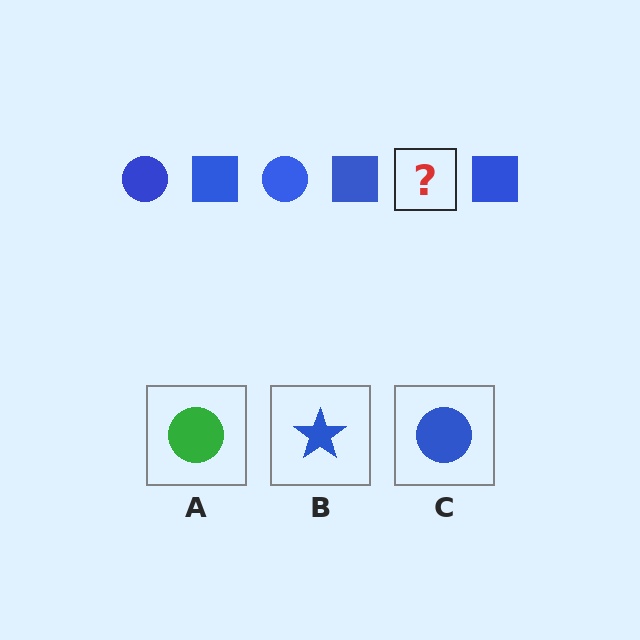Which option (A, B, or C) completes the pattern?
C.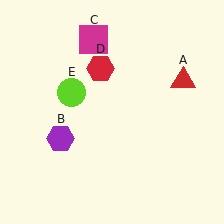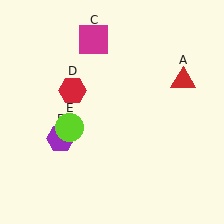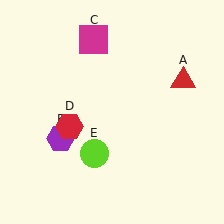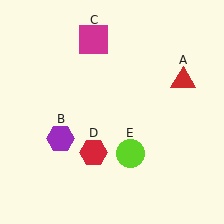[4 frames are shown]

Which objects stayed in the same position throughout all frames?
Red triangle (object A) and purple hexagon (object B) and magenta square (object C) remained stationary.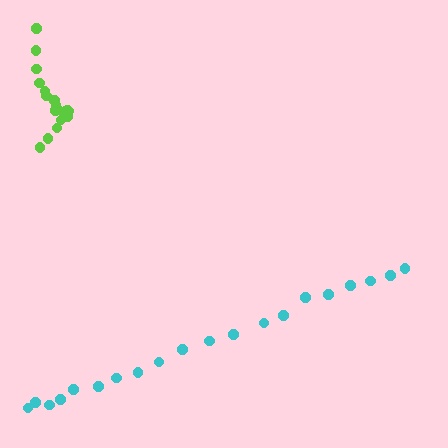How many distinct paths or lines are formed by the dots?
There are 2 distinct paths.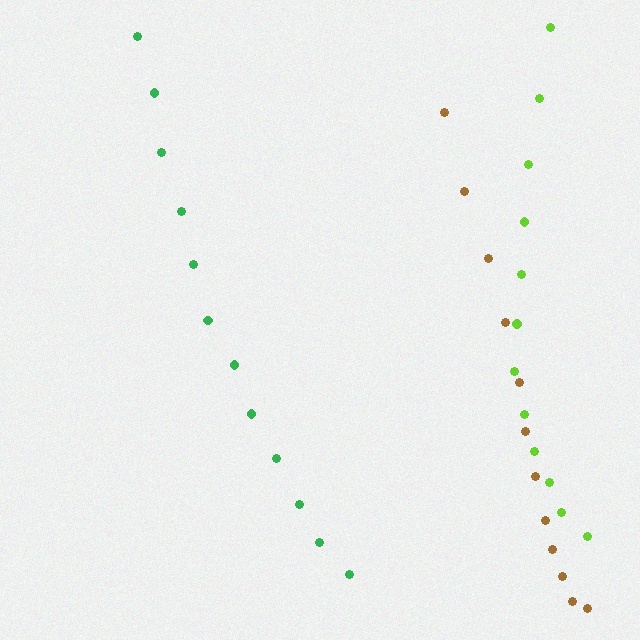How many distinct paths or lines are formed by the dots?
There are 3 distinct paths.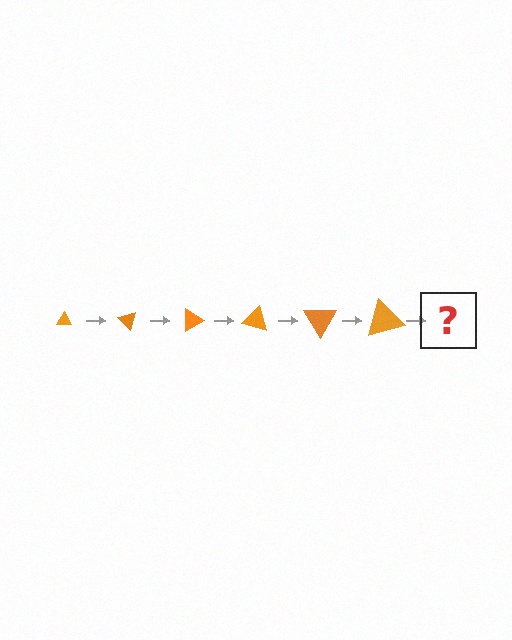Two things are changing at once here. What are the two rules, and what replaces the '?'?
The two rules are that the triangle grows larger each step and it rotates 45 degrees each step. The '?' should be a triangle, larger than the previous one and rotated 270 degrees from the start.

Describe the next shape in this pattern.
It should be a triangle, larger than the previous one and rotated 270 degrees from the start.